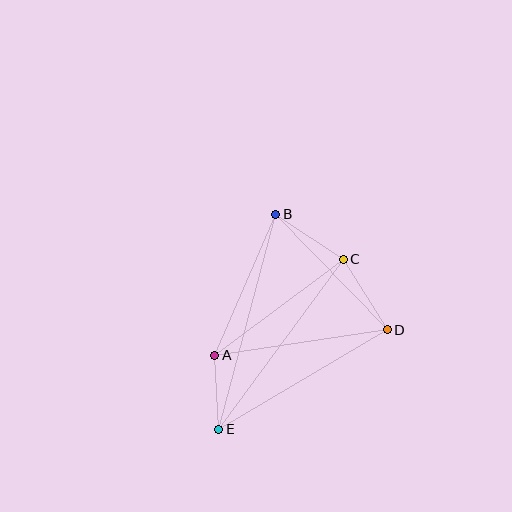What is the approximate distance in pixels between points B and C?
The distance between B and C is approximately 81 pixels.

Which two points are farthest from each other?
Points B and E are farthest from each other.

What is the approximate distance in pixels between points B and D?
The distance between B and D is approximately 160 pixels.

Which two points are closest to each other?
Points A and E are closest to each other.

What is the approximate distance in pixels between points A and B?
The distance between A and B is approximately 154 pixels.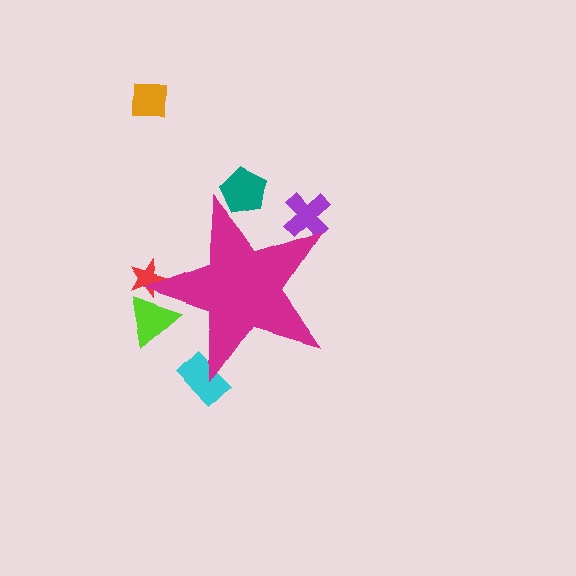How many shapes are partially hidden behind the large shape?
5 shapes are partially hidden.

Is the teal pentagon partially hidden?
Yes, the teal pentagon is partially hidden behind the magenta star.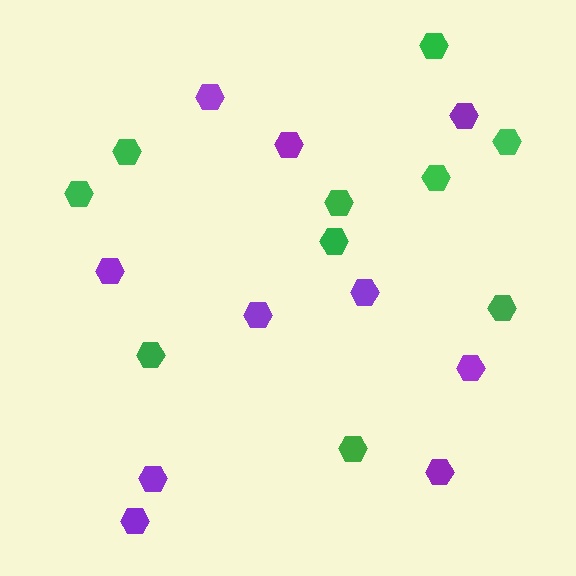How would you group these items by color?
There are 2 groups: one group of green hexagons (10) and one group of purple hexagons (10).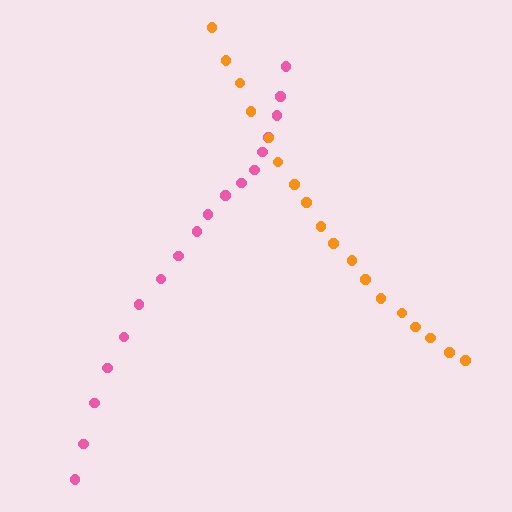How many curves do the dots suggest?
There are 2 distinct paths.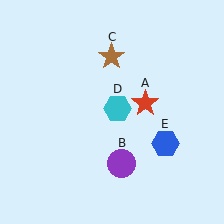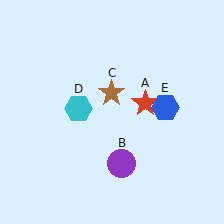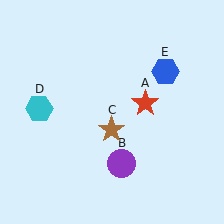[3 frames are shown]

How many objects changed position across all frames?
3 objects changed position: brown star (object C), cyan hexagon (object D), blue hexagon (object E).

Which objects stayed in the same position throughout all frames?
Red star (object A) and purple circle (object B) remained stationary.